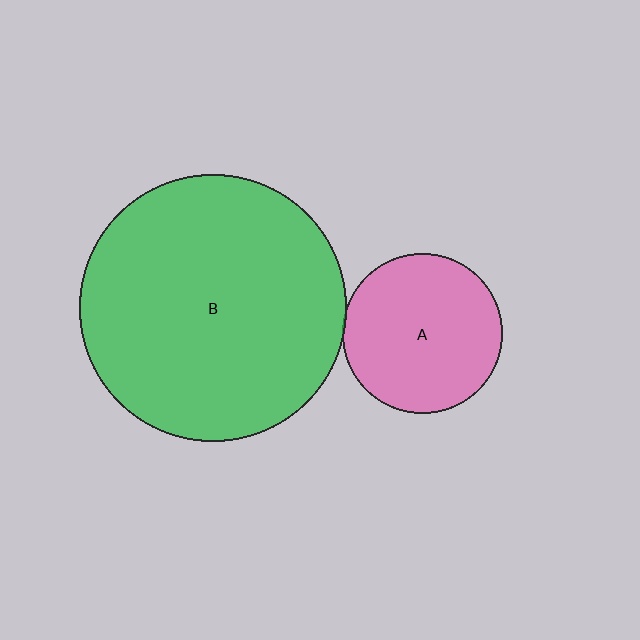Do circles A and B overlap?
Yes.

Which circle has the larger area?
Circle B (green).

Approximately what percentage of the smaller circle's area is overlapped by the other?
Approximately 5%.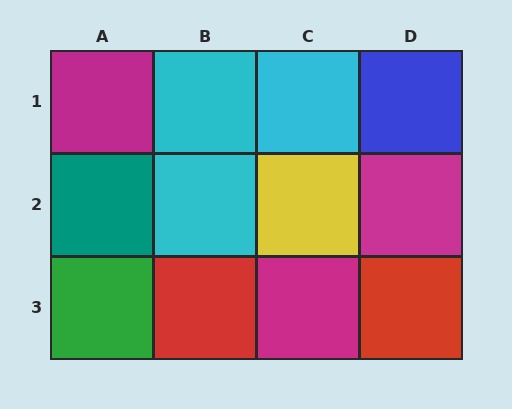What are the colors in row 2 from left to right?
Teal, cyan, yellow, magenta.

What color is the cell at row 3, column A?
Green.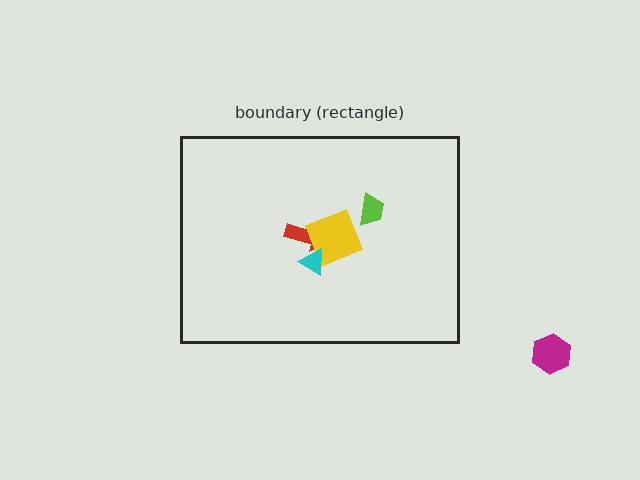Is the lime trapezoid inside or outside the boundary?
Inside.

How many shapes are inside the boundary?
4 inside, 1 outside.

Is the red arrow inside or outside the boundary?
Inside.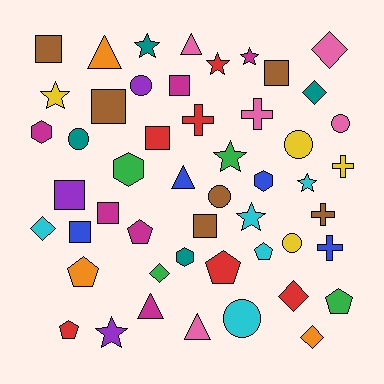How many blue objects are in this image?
There are 4 blue objects.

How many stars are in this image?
There are 8 stars.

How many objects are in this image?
There are 50 objects.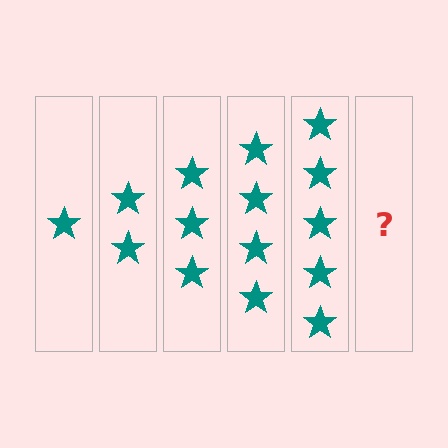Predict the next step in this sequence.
The next step is 6 stars.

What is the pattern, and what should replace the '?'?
The pattern is that each step adds one more star. The '?' should be 6 stars.